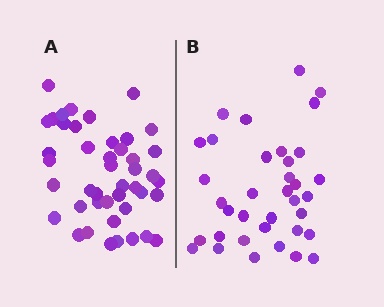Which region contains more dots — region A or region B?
Region A (the left region) has more dots.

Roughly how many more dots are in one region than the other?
Region A has roughly 8 or so more dots than region B.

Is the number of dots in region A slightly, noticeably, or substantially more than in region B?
Region A has only slightly more — the two regions are fairly close. The ratio is roughly 1.2 to 1.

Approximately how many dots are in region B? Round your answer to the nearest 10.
About 40 dots. (The exact count is 36, which rounds to 40.)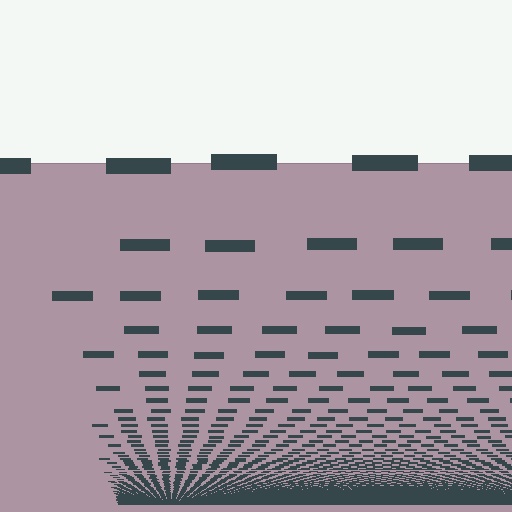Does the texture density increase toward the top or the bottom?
Density increases toward the bottom.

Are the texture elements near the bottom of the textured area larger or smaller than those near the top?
Smaller. The gradient is inverted — elements near the bottom are smaller and denser.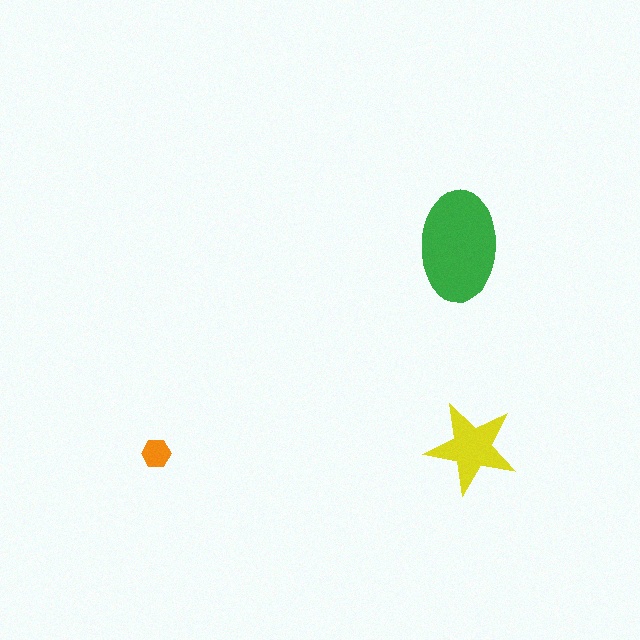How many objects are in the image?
There are 3 objects in the image.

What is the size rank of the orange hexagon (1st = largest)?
3rd.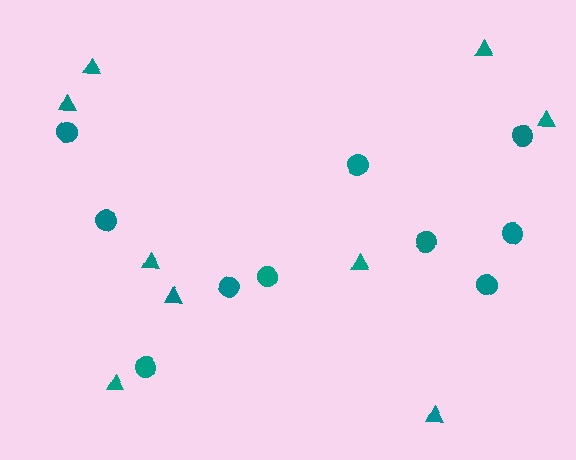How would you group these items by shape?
There are 2 groups: one group of triangles (9) and one group of circles (10).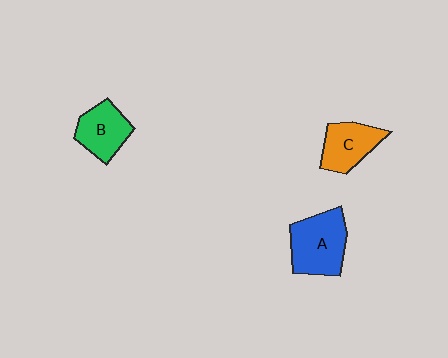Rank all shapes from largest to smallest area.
From largest to smallest: A (blue), C (orange), B (green).